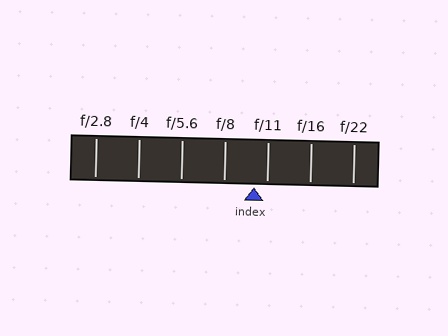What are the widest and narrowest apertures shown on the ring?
The widest aperture shown is f/2.8 and the narrowest is f/22.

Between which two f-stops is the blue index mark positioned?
The index mark is between f/8 and f/11.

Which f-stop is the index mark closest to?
The index mark is closest to f/11.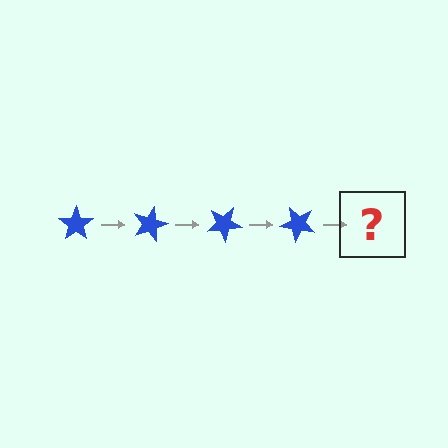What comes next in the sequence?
The next element should be a blue star rotated 60 degrees.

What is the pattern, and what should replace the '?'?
The pattern is that the star rotates 15 degrees each step. The '?' should be a blue star rotated 60 degrees.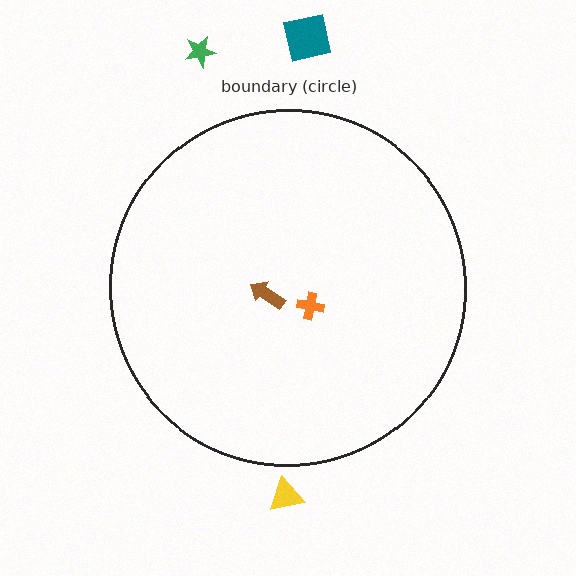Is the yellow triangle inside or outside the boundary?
Outside.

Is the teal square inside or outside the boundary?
Outside.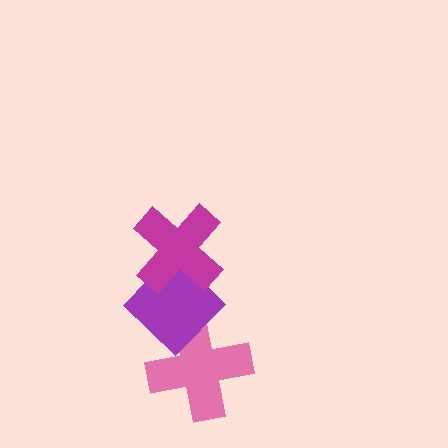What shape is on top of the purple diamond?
The magenta cross is on top of the purple diamond.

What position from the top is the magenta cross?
The magenta cross is 1st from the top.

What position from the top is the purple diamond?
The purple diamond is 2nd from the top.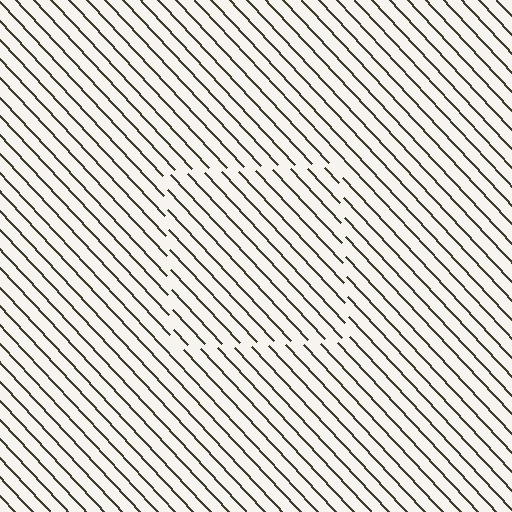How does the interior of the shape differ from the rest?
The interior of the shape contains the same grating, shifted by half a period — the contour is defined by the phase discontinuity where line-ends from the inner and outer gratings abut.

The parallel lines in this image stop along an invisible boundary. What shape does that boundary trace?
An illusory square. The interior of the shape contains the same grating, shifted by half a period — the contour is defined by the phase discontinuity where line-ends from the inner and outer gratings abut.